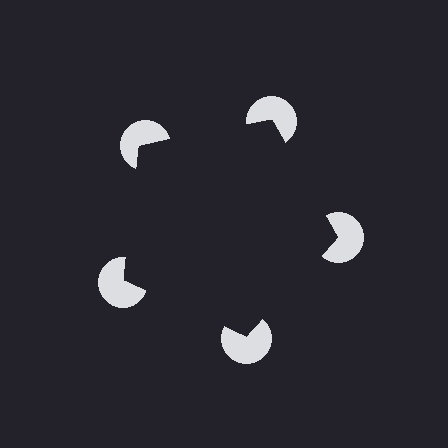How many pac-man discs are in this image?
There are 5 — one at each vertex of the illusory pentagon.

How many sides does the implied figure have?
5 sides.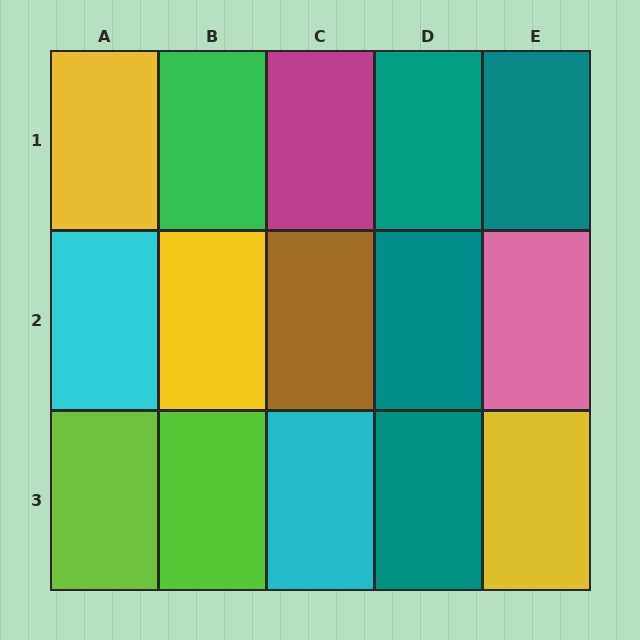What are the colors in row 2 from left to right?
Cyan, yellow, brown, teal, pink.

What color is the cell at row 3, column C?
Cyan.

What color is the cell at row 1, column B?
Green.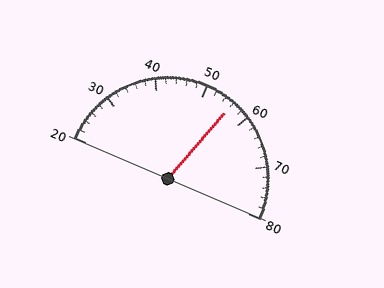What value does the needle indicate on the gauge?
The needle indicates approximately 56.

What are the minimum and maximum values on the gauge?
The gauge ranges from 20 to 80.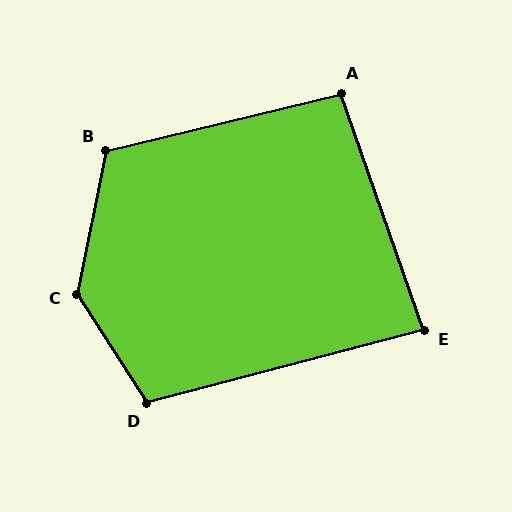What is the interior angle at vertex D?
Approximately 108 degrees (obtuse).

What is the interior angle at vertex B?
Approximately 115 degrees (obtuse).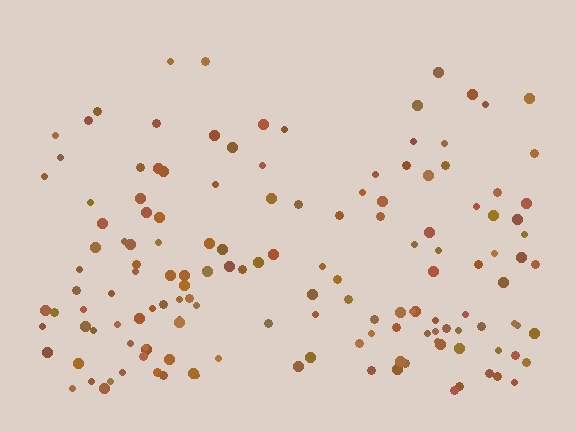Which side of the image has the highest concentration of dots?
The bottom.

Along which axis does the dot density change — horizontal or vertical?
Vertical.